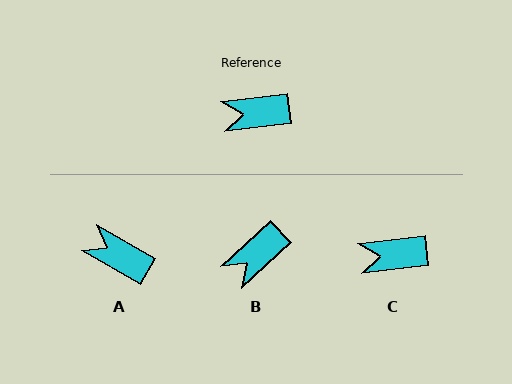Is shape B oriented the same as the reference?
No, it is off by about 36 degrees.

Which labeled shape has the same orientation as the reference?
C.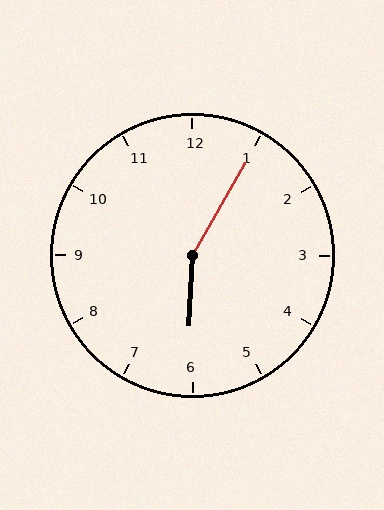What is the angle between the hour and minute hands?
Approximately 152 degrees.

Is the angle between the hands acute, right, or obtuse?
It is obtuse.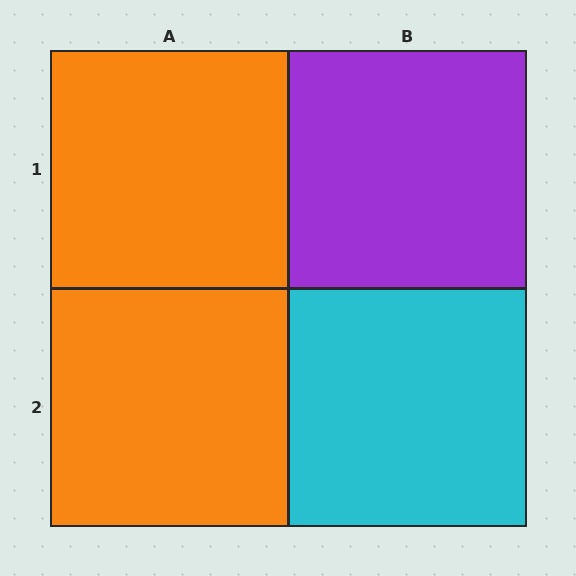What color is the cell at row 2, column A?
Orange.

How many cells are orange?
2 cells are orange.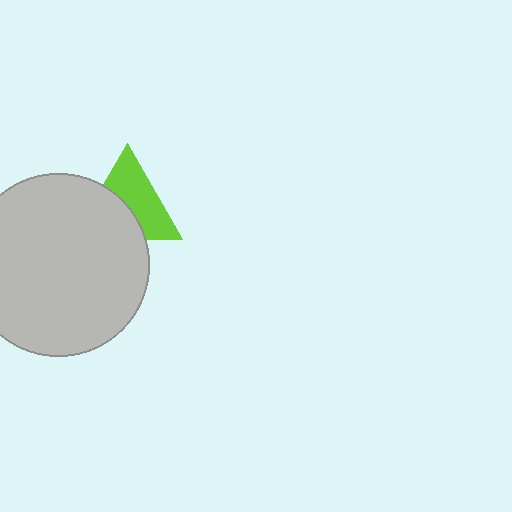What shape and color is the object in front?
The object in front is a light gray circle.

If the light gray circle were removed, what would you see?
You would see the complete lime triangle.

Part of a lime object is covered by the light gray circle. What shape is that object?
It is a triangle.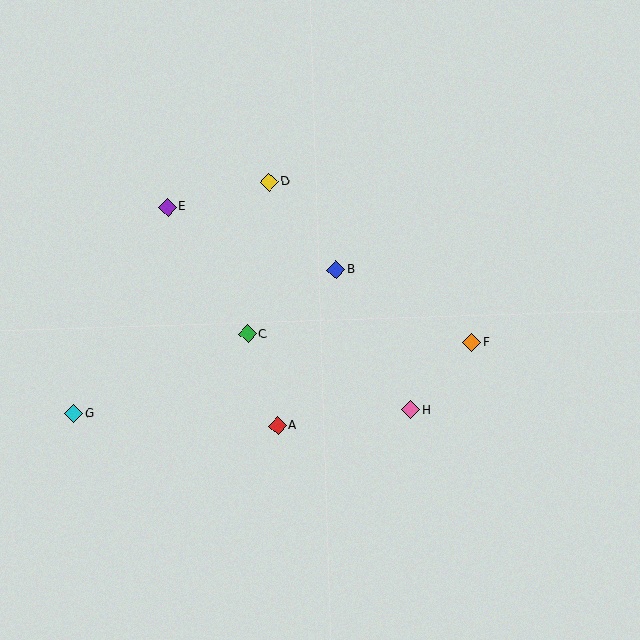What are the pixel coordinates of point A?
Point A is at (277, 426).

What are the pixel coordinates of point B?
Point B is at (336, 270).